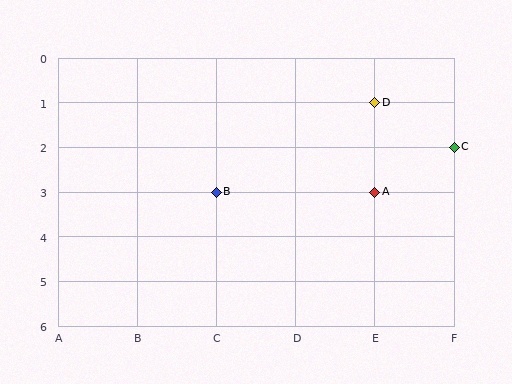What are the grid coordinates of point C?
Point C is at grid coordinates (F, 2).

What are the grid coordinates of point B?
Point B is at grid coordinates (C, 3).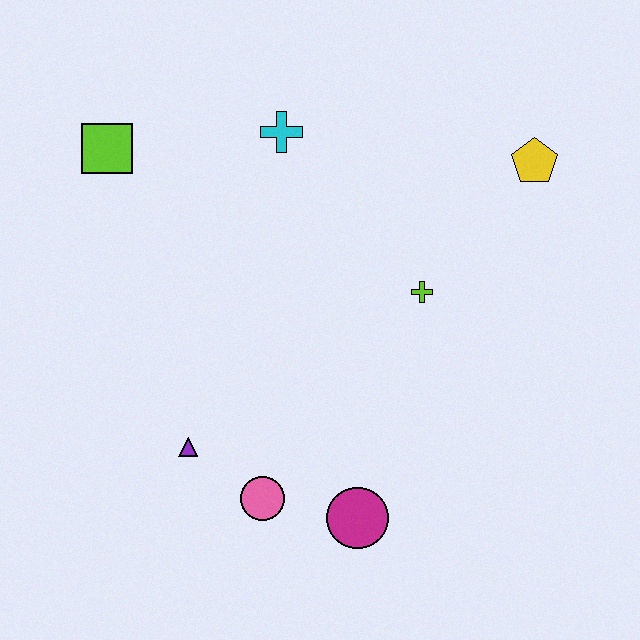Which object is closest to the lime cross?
The yellow pentagon is closest to the lime cross.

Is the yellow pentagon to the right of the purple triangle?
Yes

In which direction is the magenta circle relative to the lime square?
The magenta circle is below the lime square.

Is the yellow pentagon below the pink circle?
No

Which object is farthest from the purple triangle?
The yellow pentagon is farthest from the purple triangle.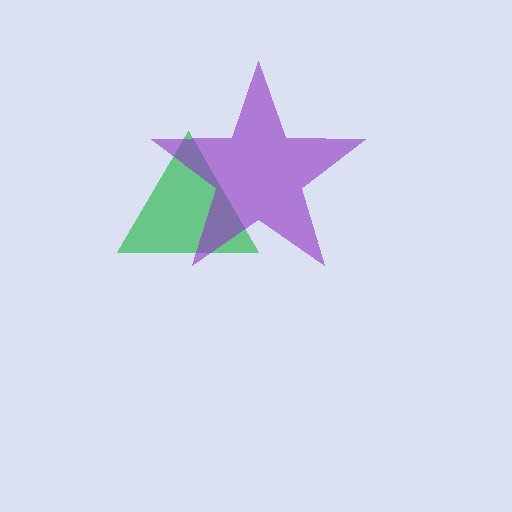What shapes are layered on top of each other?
The layered shapes are: a green triangle, a purple star.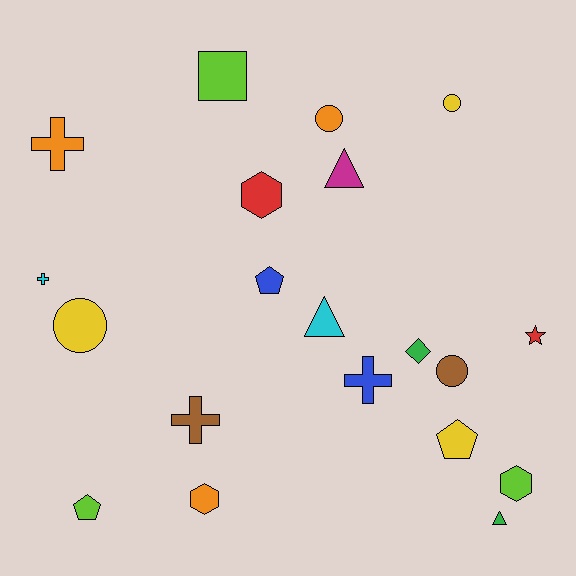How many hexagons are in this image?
There are 3 hexagons.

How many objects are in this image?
There are 20 objects.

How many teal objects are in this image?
There are no teal objects.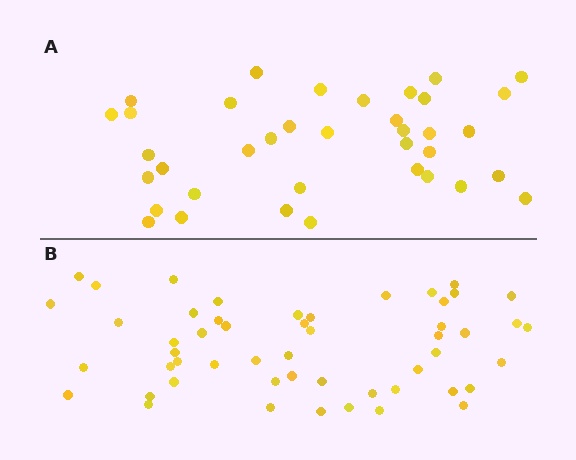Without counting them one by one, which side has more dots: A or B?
Region B (the bottom region) has more dots.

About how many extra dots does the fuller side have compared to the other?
Region B has approximately 15 more dots than region A.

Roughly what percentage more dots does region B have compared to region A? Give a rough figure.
About 40% more.